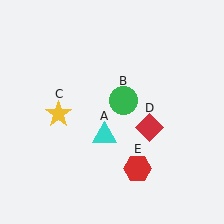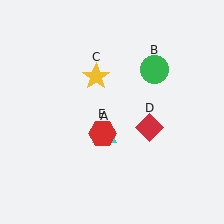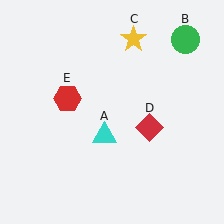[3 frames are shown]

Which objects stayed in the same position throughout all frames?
Cyan triangle (object A) and red diamond (object D) remained stationary.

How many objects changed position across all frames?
3 objects changed position: green circle (object B), yellow star (object C), red hexagon (object E).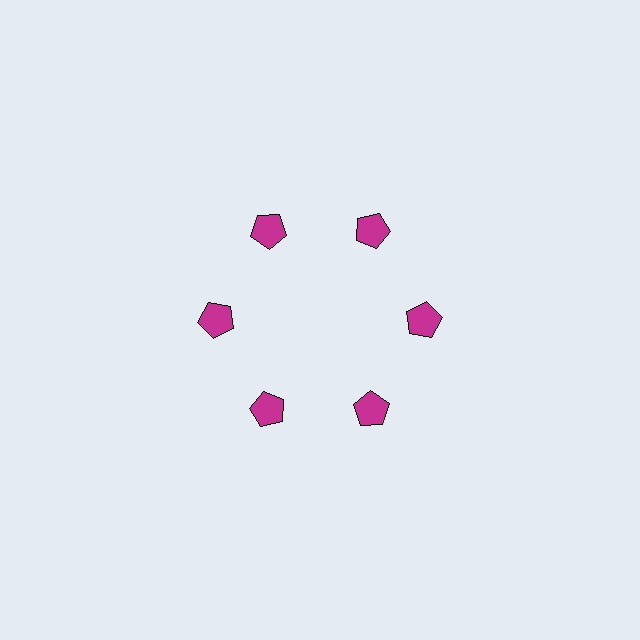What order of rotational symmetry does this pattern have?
This pattern has 6-fold rotational symmetry.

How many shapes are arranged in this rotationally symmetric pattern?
There are 6 shapes, arranged in 6 groups of 1.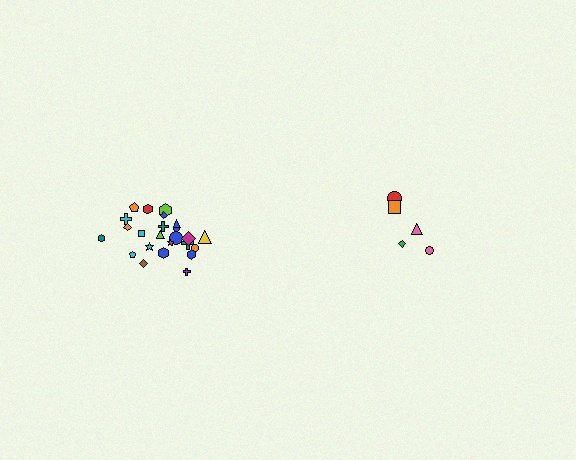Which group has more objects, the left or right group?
The left group.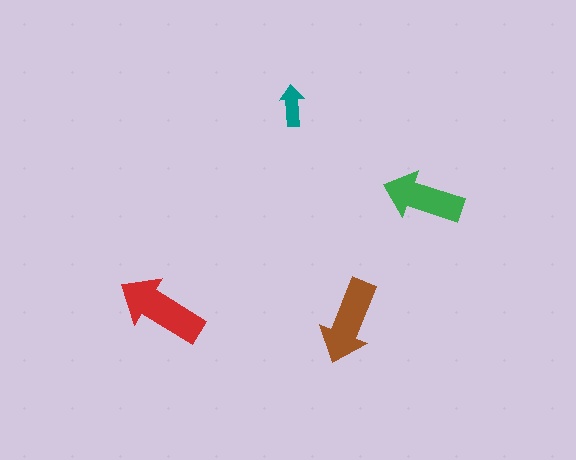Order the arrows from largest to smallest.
the red one, the brown one, the green one, the teal one.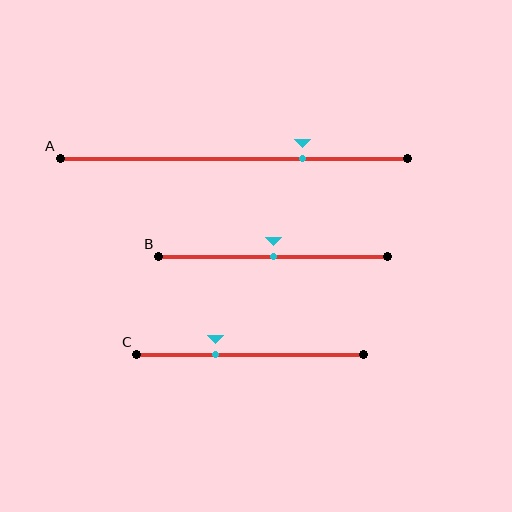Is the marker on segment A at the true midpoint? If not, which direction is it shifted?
No, the marker on segment A is shifted to the right by about 20% of the segment length.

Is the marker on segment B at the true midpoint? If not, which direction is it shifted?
Yes, the marker on segment B is at the true midpoint.